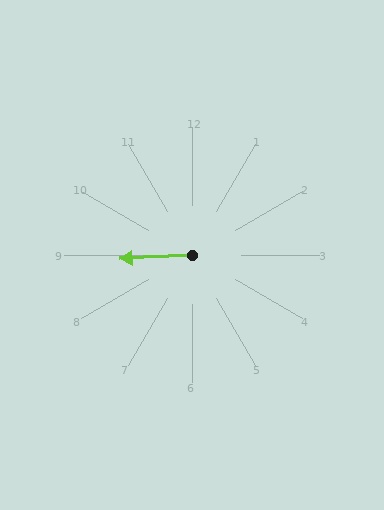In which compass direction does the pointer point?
West.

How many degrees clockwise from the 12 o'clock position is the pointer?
Approximately 267 degrees.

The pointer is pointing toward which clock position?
Roughly 9 o'clock.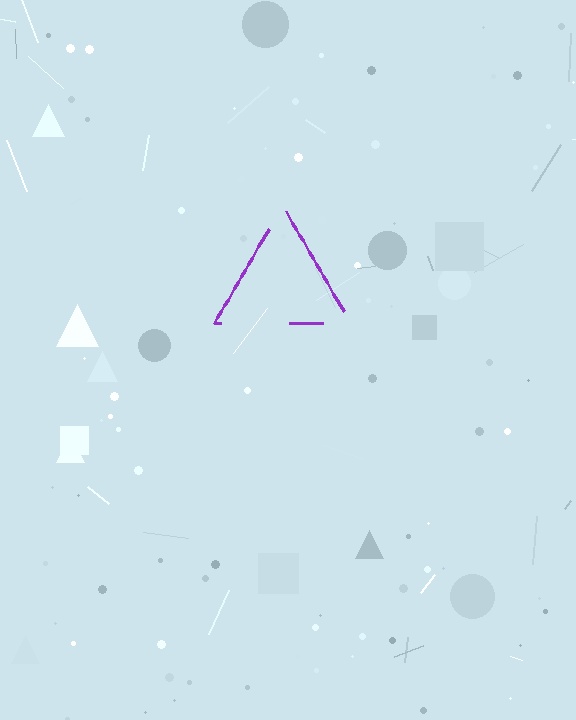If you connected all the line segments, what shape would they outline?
They would outline a triangle.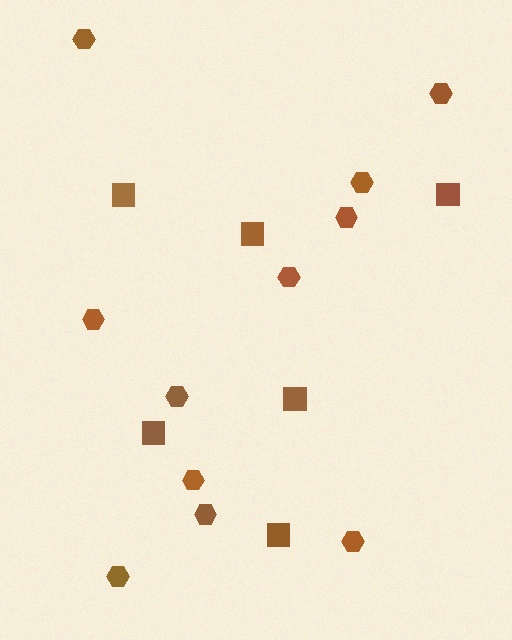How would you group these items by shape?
There are 2 groups: one group of hexagons (11) and one group of squares (6).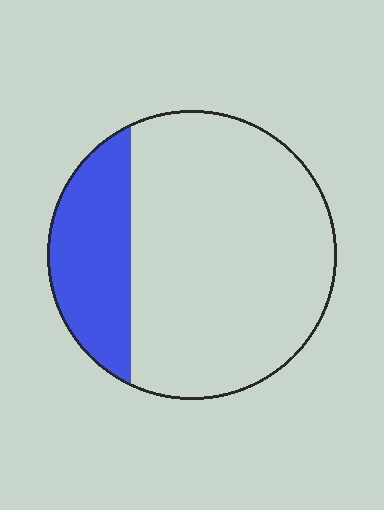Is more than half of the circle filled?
No.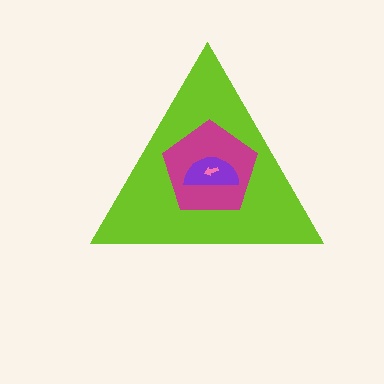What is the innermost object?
The pink arrow.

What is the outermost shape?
The lime triangle.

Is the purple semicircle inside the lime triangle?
Yes.